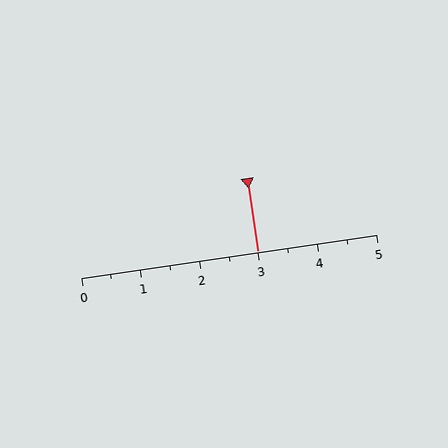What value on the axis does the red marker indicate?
The marker indicates approximately 3.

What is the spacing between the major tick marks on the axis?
The major ticks are spaced 1 apart.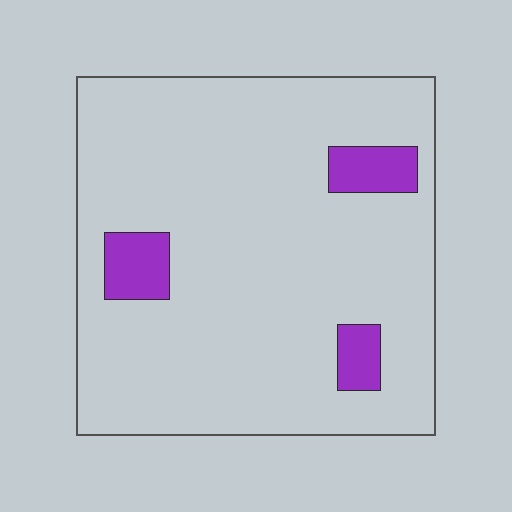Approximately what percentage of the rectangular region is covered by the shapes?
Approximately 10%.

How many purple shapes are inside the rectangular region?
3.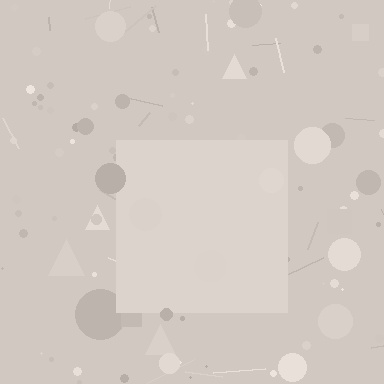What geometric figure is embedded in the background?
A square is embedded in the background.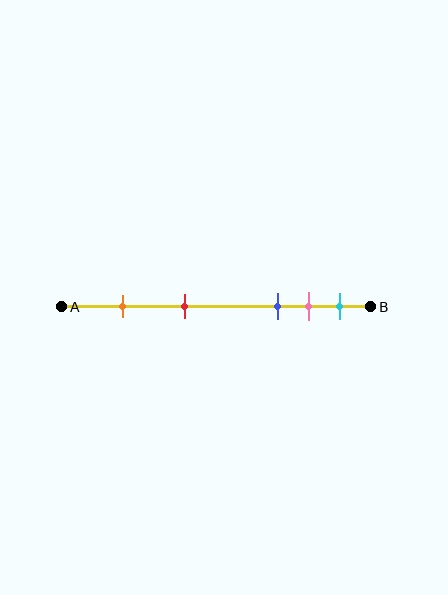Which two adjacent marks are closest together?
The pink and cyan marks are the closest adjacent pair.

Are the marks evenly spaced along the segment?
No, the marks are not evenly spaced.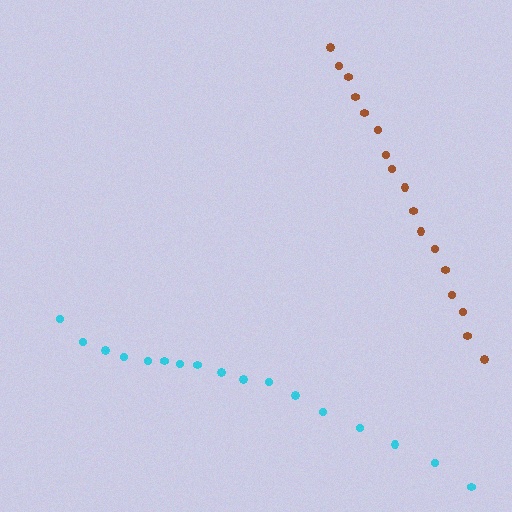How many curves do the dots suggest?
There are 2 distinct paths.